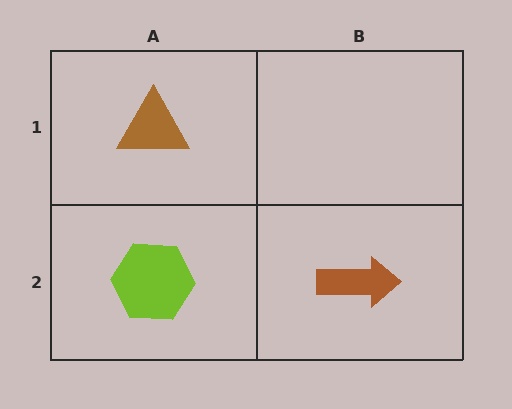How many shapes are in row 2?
2 shapes.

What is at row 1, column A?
A brown triangle.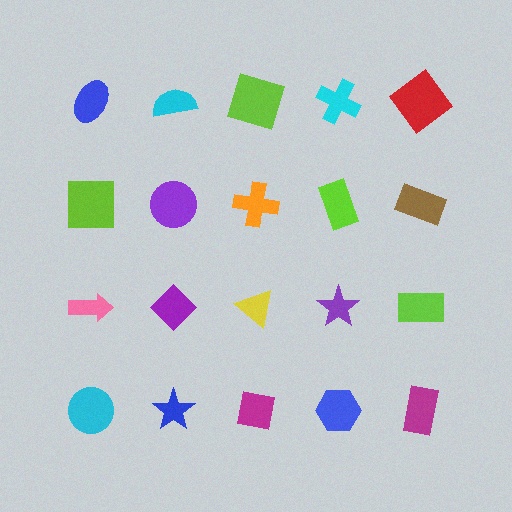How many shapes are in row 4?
5 shapes.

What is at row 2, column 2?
A purple circle.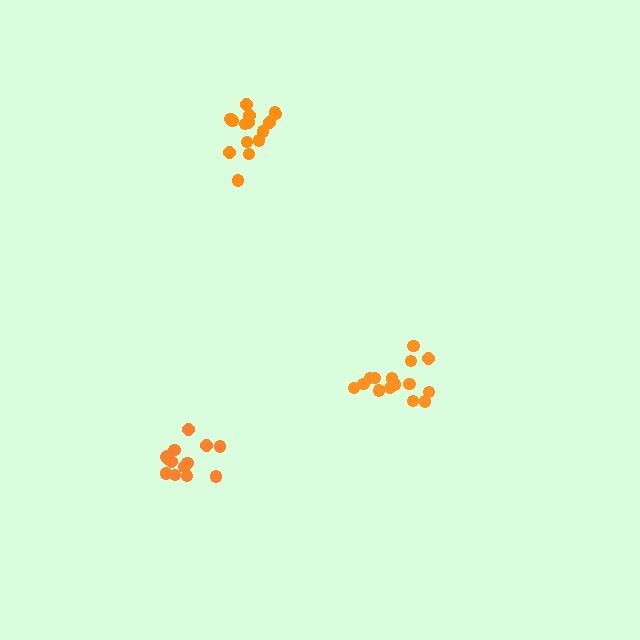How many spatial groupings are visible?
There are 3 spatial groupings.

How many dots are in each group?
Group 1: 14 dots, Group 2: 15 dots, Group 3: 15 dots (44 total).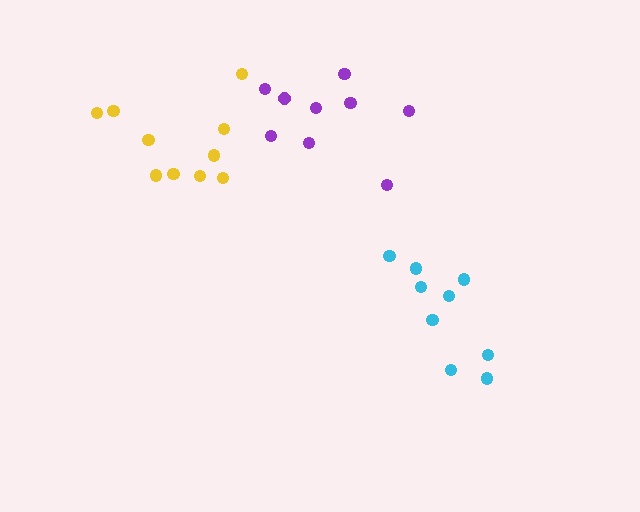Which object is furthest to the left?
The yellow cluster is leftmost.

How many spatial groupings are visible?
There are 3 spatial groupings.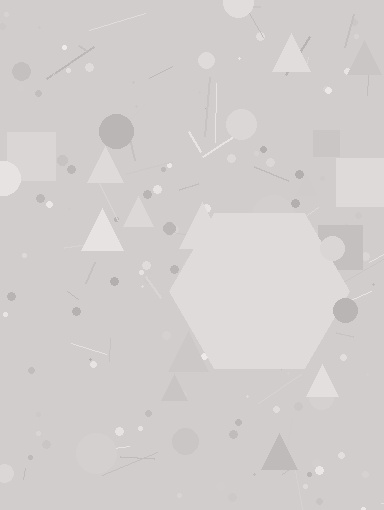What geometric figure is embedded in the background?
A hexagon is embedded in the background.